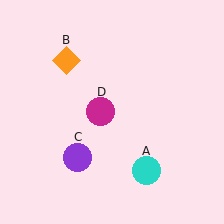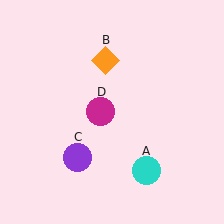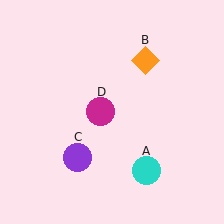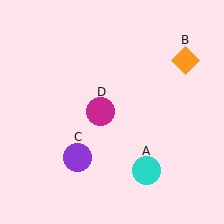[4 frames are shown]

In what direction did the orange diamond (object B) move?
The orange diamond (object B) moved right.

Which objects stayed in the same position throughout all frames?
Cyan circle (object A) and purple circle (object C) and magenta circle (object D) remained stationary.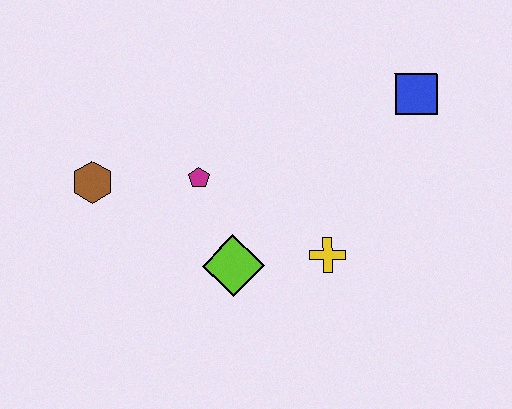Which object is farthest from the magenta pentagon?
The blue square is farthest from the magenta pentagon.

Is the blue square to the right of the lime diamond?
Yes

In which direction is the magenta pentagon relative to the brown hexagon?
The magenta pentagon is to the right of the brown hexagon.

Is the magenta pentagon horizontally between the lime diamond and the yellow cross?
No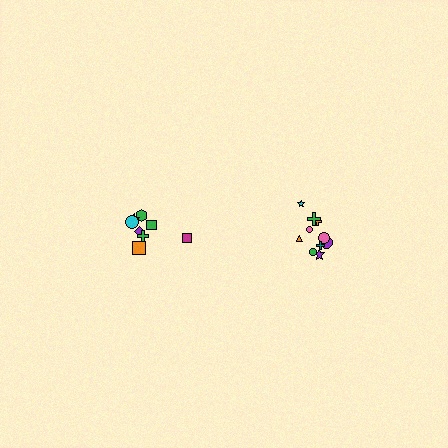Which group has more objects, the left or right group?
The right group.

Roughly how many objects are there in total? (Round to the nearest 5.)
Roughly 20 objects in total.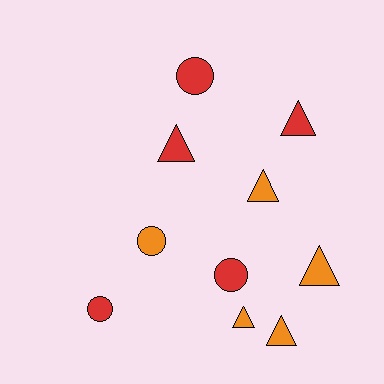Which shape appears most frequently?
Triangle, with 6 objects.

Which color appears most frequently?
Orange, with 5 objects.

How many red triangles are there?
There are 2 red triangles.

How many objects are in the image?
There are 10 objects.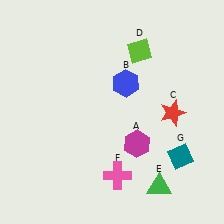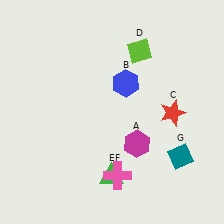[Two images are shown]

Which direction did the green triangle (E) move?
The green triangle (E) moved left.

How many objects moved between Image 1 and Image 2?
1 object moved between the two images.